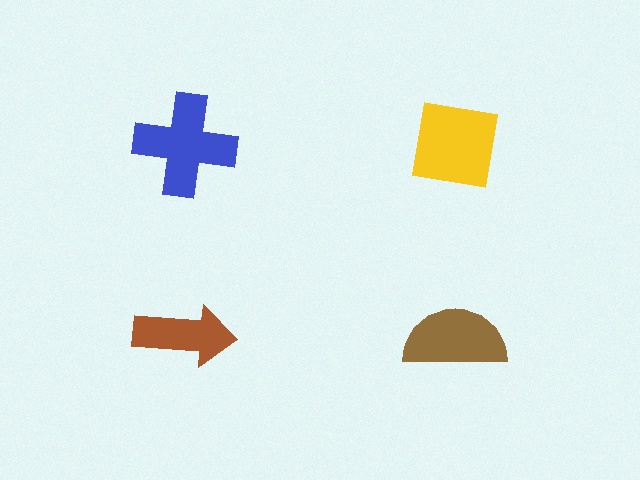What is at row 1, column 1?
A blue cross.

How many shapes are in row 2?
2 shapes.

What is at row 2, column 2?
A brown semicircle.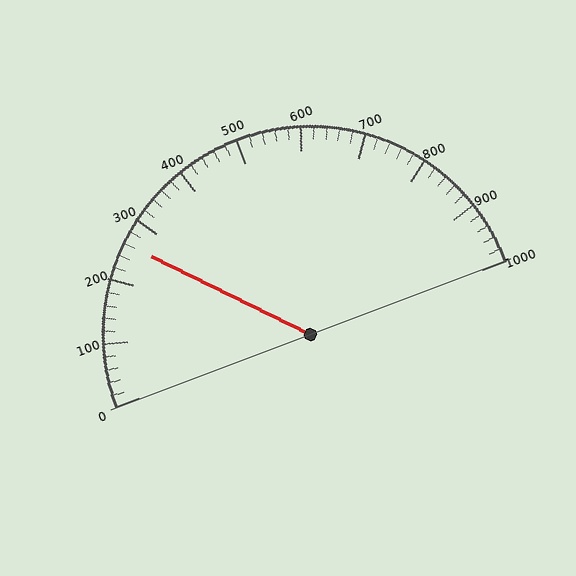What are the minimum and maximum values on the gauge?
The gauge ranges from 0 to 1000.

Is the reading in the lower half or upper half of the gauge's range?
The reading is in the lower half of the range (0 to 1000).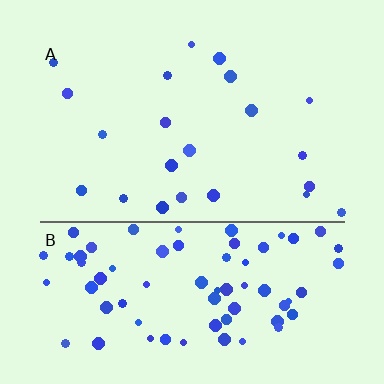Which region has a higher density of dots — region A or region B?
B (the bottom).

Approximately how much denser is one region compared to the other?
Approximately 3.4× — region B over region A.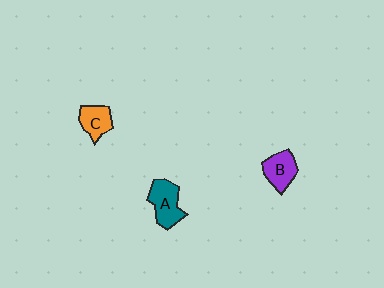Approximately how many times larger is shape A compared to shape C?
Approximately 1.3 times.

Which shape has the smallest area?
Shape C (orange).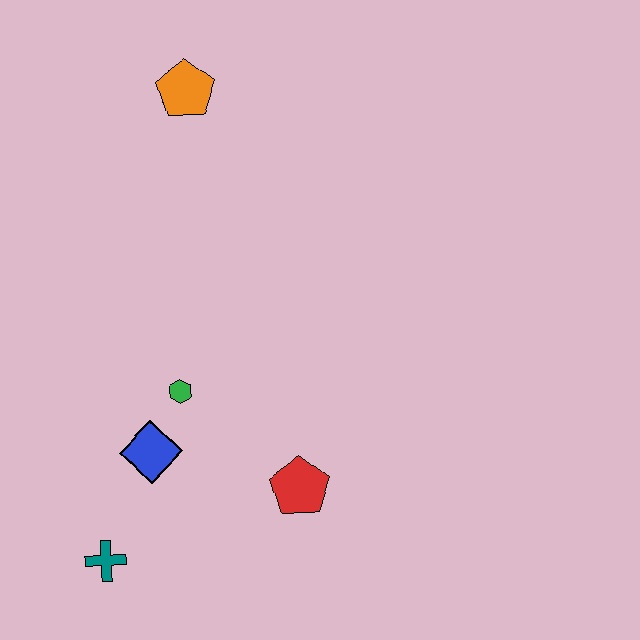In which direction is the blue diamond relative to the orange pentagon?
The blue diamond is below the orange pentagon.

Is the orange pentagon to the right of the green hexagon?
Yes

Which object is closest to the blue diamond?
The green hexagon is closest to the blue diamond.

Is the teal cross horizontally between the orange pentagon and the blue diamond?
No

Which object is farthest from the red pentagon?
The orange pentagon is farthest from the red pentagon.